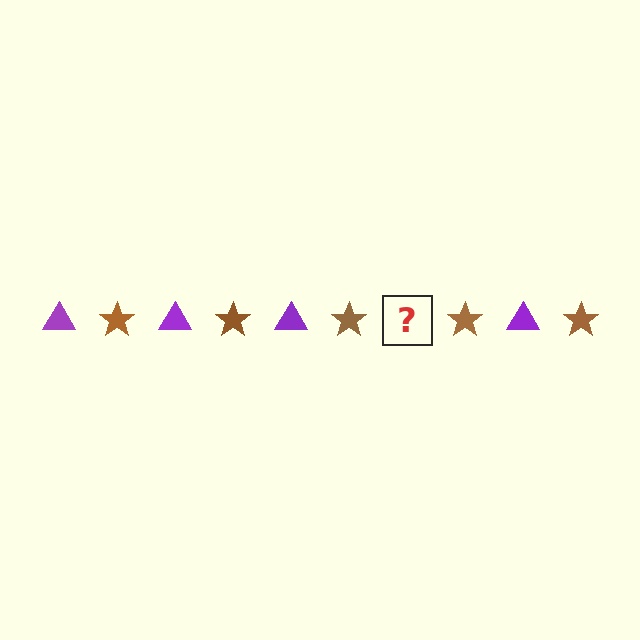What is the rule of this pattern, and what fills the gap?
The rule is that the pattern alternates between purple triangle and brown star. The gap should be filled with a purple triangle.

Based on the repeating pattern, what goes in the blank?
The blank should be a purple triangle.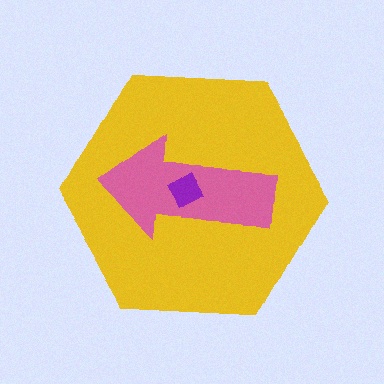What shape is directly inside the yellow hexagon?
The pink arrow.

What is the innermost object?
The purple square.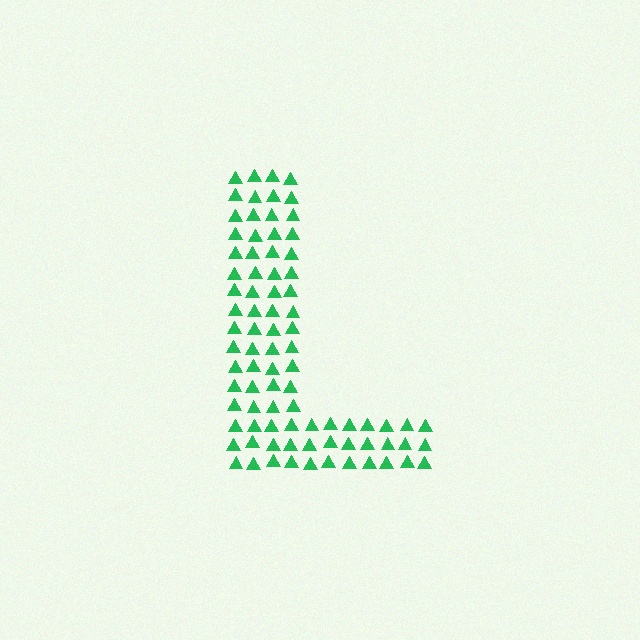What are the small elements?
The small elements are triangles.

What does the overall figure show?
The overall figure shows the letter L.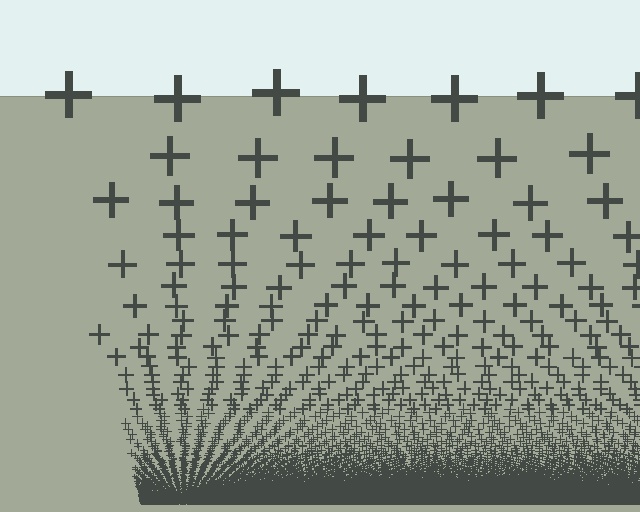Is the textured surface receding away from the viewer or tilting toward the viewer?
The surface appears to tilt toward the viewer. Texture elements get larger and sparser toward the top.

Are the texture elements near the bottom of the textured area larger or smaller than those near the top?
Smaller. The gradient is inverted — elements near the bottom are smaller and denser.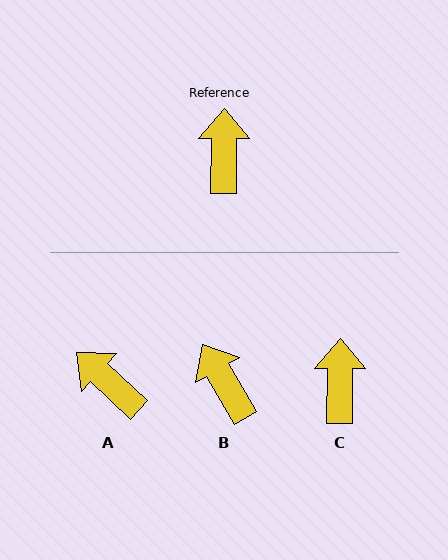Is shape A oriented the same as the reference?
No, it is off by about 48 degrees.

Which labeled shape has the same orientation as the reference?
C.